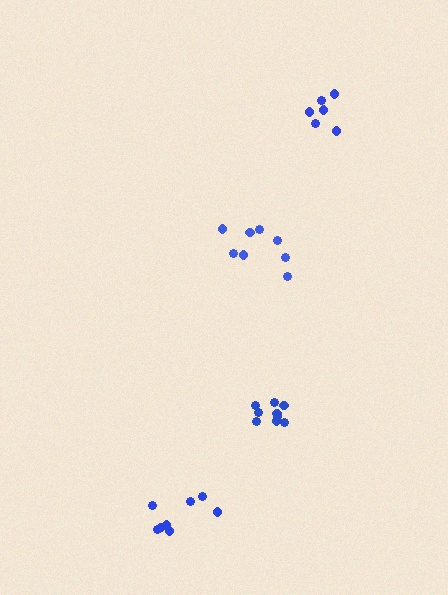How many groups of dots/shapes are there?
There are 4 groups.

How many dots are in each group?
Group 1: 9 dots, Group 2: 8 dots, Group 3: 8 dots, Group 4: 6 dots (31 total).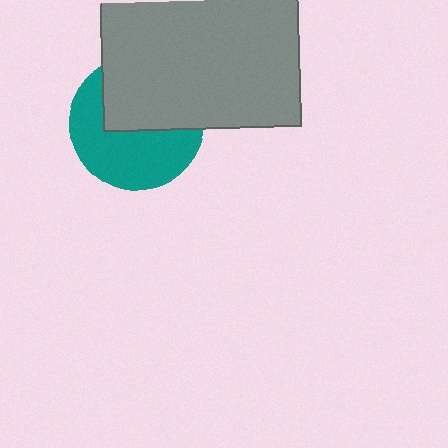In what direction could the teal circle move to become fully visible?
The teal circle could move down. That would shift it out from behind the gray rectangle entirely.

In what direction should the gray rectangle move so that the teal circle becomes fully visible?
The gray rectangle should move up. That is the shortest direction to clear the overlap and leave the teal circle fully visible.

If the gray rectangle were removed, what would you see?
You would see the complete teal circle.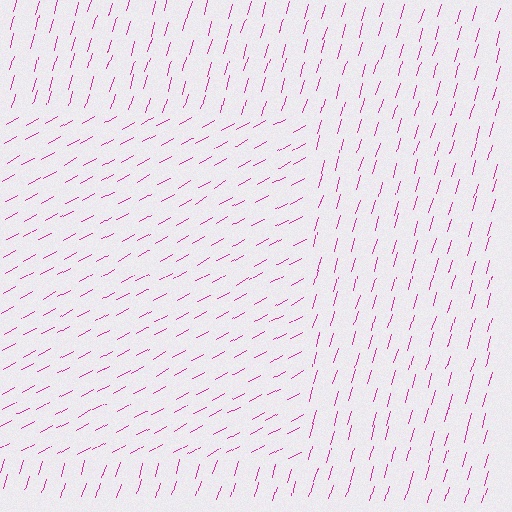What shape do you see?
I see a rectangle.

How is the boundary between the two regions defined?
The boundary is defined purely by a change in line orientation (approximately 45 degrees difference). All lines are the same color and thickness.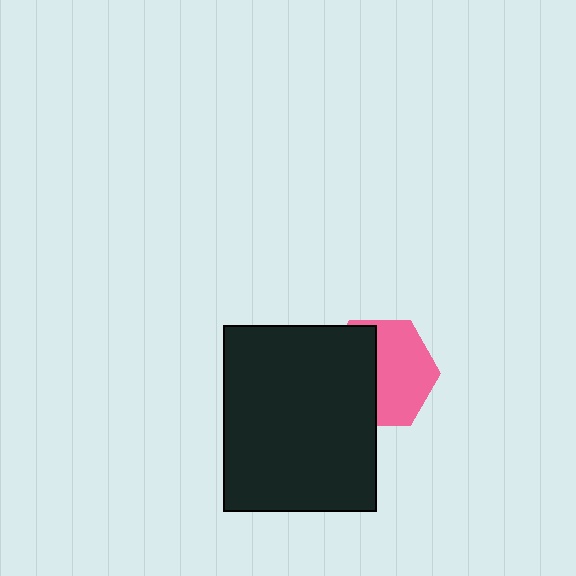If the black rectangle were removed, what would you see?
You would see the complete pink hexagon.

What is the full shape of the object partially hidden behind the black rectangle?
The partially hidden object is a pink hexagon.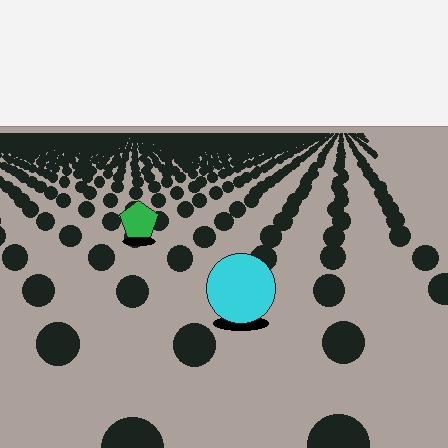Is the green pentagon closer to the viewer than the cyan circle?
No. The cyan circle is closer — you can tell from the texture gradient: the ground texture is coarser near it.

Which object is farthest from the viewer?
The green pentagon is farthest from the viewer. It appears smaller and the ground texture around it is denser.